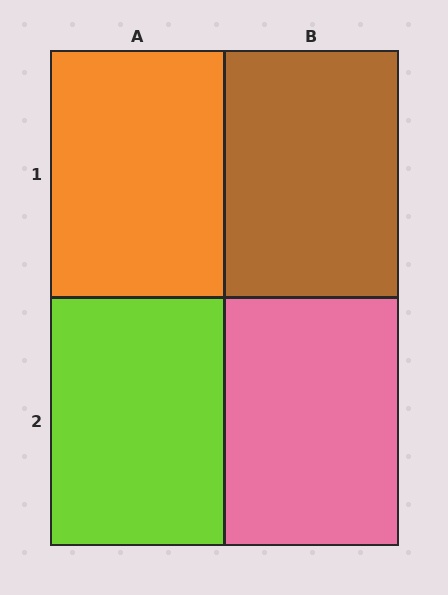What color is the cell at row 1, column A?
Orange.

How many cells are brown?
1 cell is brown.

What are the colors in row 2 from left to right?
Lime, pink.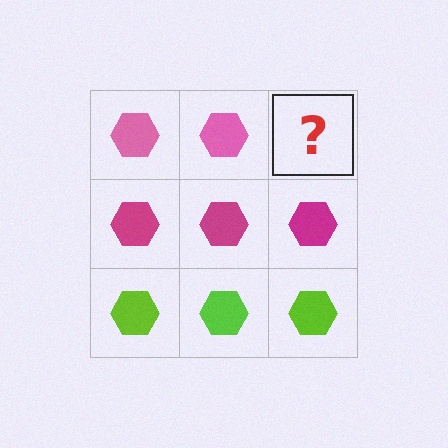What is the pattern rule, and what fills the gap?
The rule is that each row has a consistent color. The gap should be filled with a pink hexagon.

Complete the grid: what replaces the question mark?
The question mark should be replaced with a pink hexagon.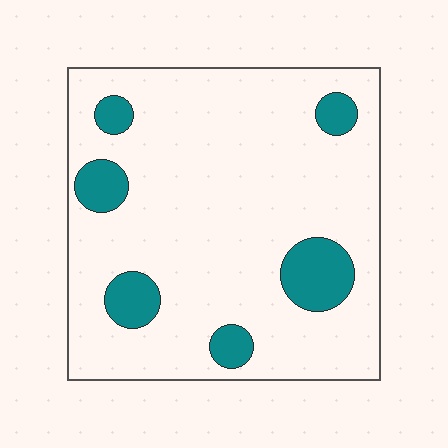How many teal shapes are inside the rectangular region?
6.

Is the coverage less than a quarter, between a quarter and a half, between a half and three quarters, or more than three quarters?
Less than a quarter.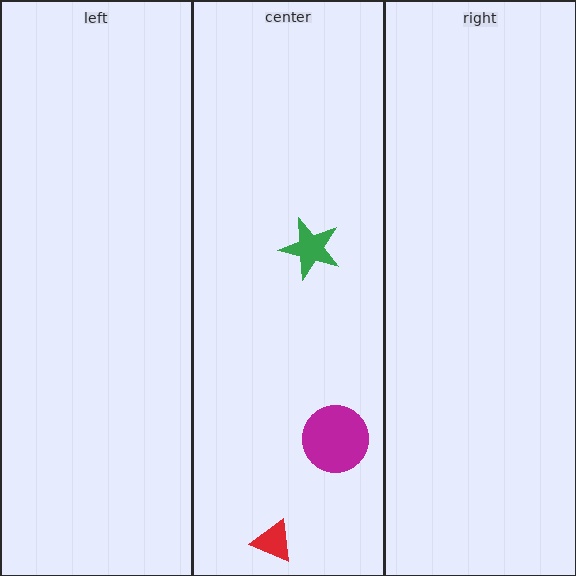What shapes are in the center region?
The green star, the magenta circle, the red triangle.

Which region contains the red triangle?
The center region.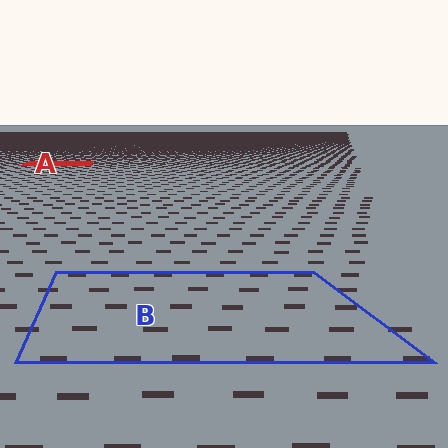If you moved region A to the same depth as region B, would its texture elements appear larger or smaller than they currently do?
They would appear larger. At a closer depth, the same texture elements are projected at a bigger on-screen size.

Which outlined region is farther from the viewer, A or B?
Region A is farther from the viewer — the texture elements inside it appear smaller and more densely packed.